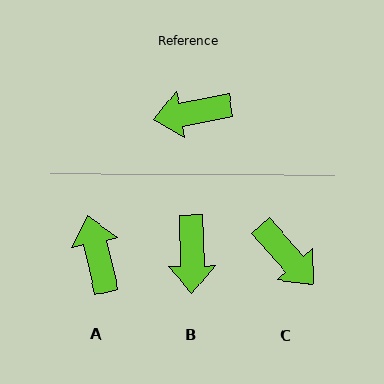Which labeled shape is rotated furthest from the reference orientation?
C, about 121 degrees away.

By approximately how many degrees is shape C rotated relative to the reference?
Approximately 121 degrees counter-clockwise.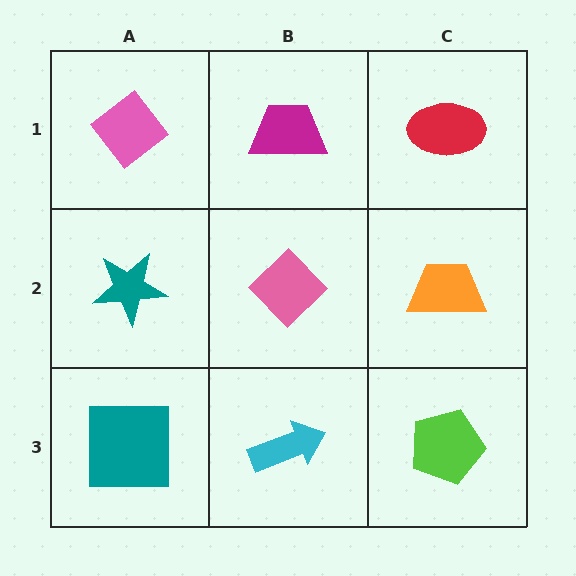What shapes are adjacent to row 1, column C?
An orange trapezoid (row 2, column C), a magenta trapezoid (row 1, column B).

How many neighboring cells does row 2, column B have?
4.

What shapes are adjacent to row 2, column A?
A pink diamond (row 1, column A), a teal square (row 3, column A), a pink diamond (row 2, column B).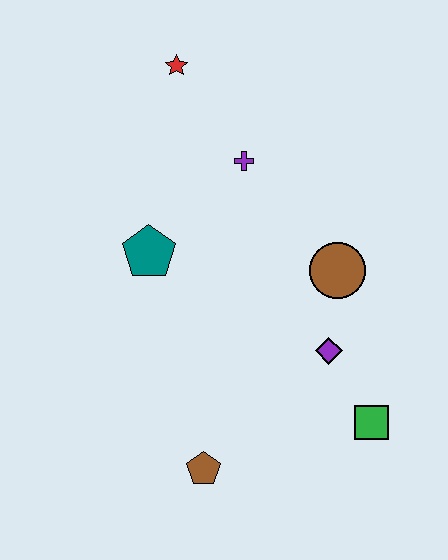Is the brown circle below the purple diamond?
No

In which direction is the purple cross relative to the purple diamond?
The purple cross is above the purple diamond.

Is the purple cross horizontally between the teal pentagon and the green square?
Yes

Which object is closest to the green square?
The purple diamond is closest to the green square.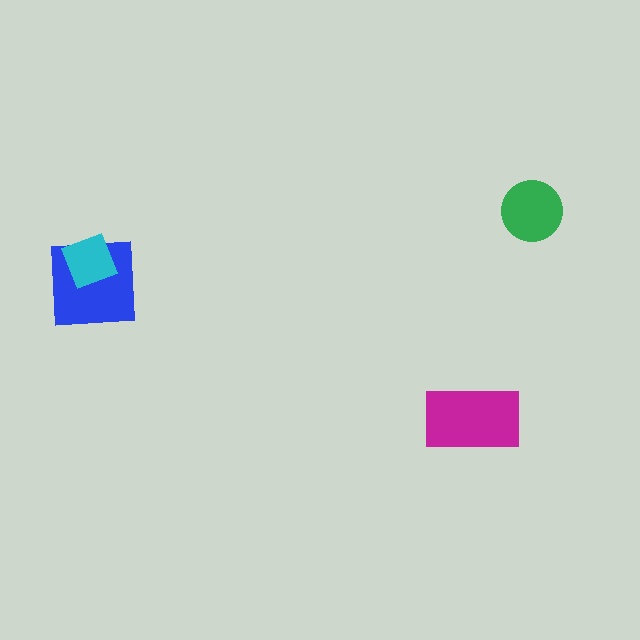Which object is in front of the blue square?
The cyan diamond is in front of the blue square.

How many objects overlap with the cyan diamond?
1 object overlaps with the cyan diamond.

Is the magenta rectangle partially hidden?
No, no other shape covers it.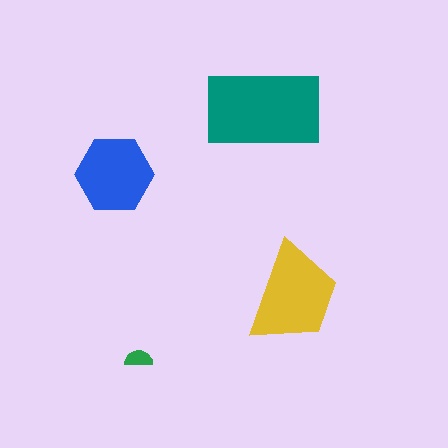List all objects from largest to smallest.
The teal rectangle, the yellow trapezoid, the blue hexagon, the green semicircle.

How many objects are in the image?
There are 4 objects in the image.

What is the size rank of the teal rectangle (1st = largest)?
1st.